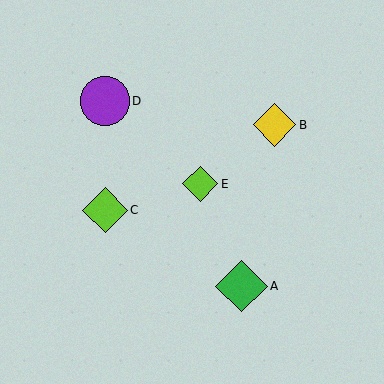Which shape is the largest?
The green diamond (labeled A) is the largest.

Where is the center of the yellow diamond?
The center of the yellow diamond is at (274, 125).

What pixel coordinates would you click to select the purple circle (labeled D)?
Click at (105, 101) to select the purple circle D.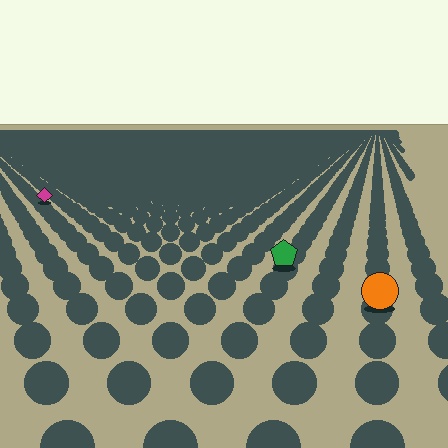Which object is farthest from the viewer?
The magenta diamond is farthest from the viewer. It appears smaller and the ground texture around it is denser.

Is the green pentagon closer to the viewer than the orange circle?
No. The orange circle is closer — you can tell from the texture gradient: the ground texture is coarser near it.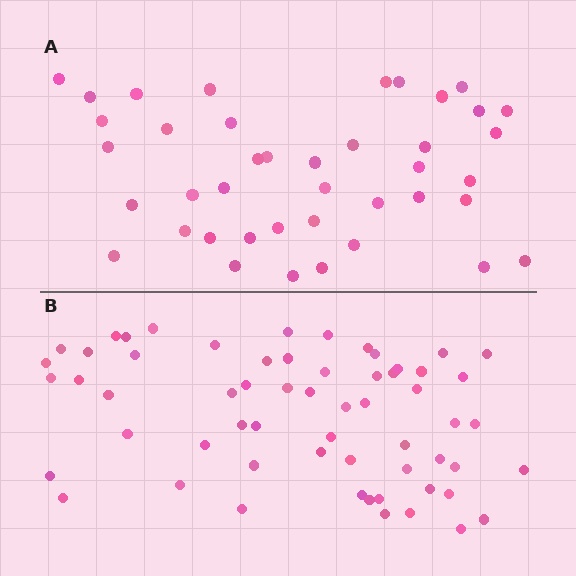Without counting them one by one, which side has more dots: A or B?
Region B (the bottom region) has more dots.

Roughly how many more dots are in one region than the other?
Region B has approximately 20 more dots than region A.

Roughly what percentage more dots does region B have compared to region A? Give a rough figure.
About 45% more.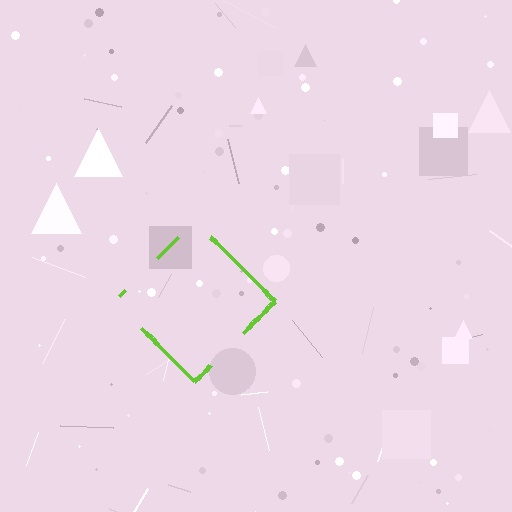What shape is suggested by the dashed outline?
The dashed outline suggests a diamond.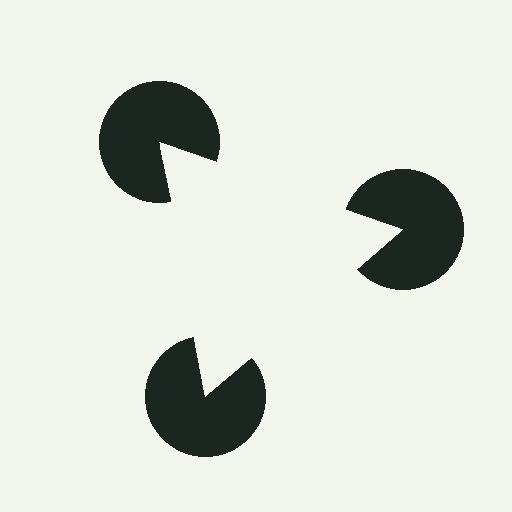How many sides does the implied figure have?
3 sides.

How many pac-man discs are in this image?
There are 3 — one at each vertex of the illusory triangle.